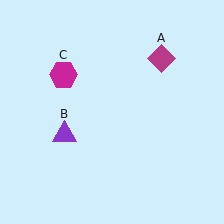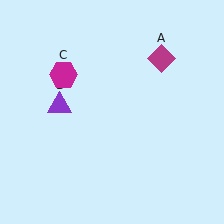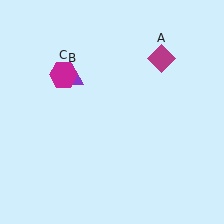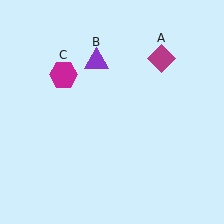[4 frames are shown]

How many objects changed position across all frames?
1 object changed position: purple triangle (object B).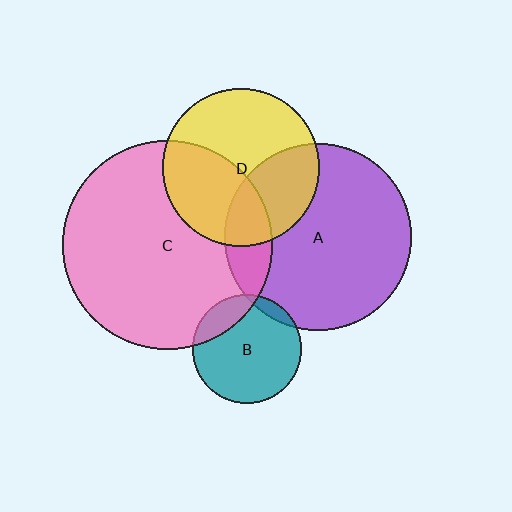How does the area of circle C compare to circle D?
Approximately 1.8 times.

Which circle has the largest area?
Circle C (pink).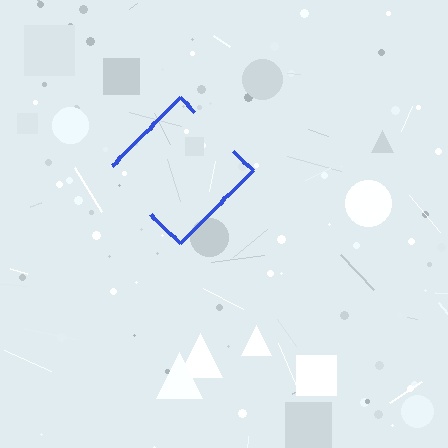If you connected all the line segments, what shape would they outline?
They would outline a diamond.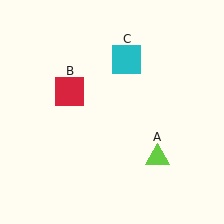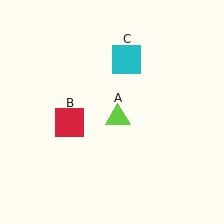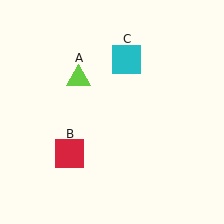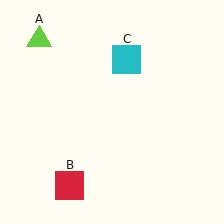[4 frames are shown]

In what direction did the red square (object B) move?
The red square (object B) moved down.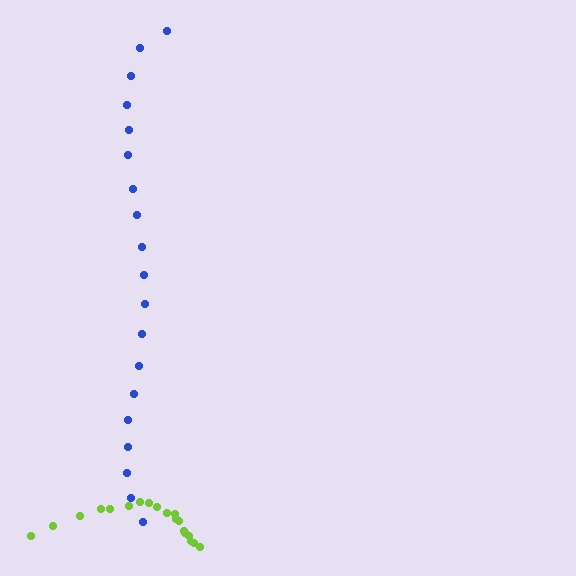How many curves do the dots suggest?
There are 2 distinct paths.